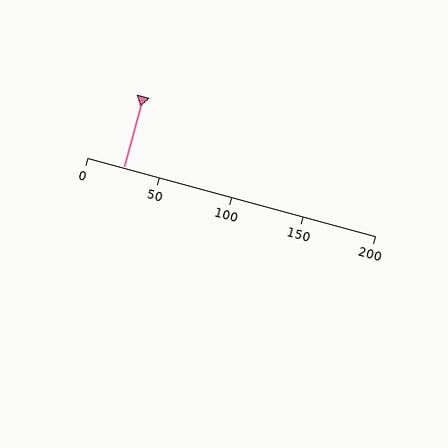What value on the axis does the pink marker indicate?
The marker indicates approximately 25.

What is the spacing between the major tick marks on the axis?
The major ticks are spaced 50 apart.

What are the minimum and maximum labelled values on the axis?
The axis runs from 0 to 200.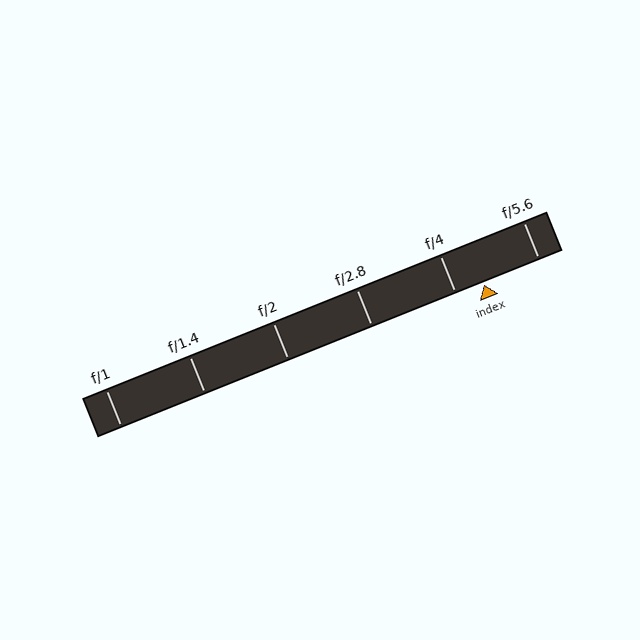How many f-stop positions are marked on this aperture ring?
There are 6 f-stop positions marked.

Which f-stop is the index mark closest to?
The index mark is closest to f/4.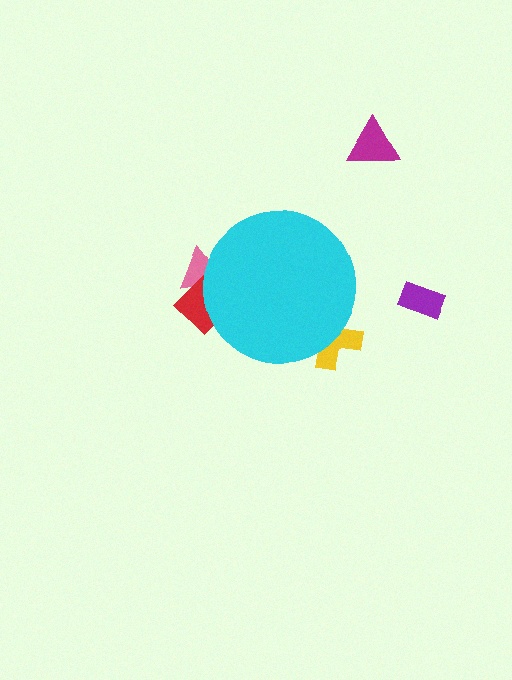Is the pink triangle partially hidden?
Yes, the pink triangle is partially hidden behind the cyan circle.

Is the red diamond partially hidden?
Yes, the red diamond is partially hidden behind the cyan circle.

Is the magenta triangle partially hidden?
No, the magenta triangle is fully visible.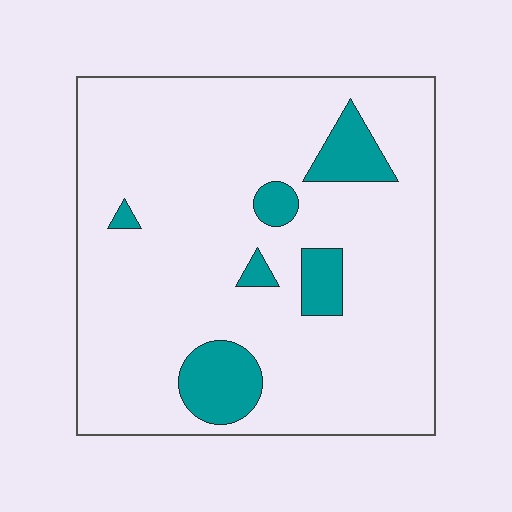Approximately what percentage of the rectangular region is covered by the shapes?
Approximately 10%.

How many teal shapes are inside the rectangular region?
6.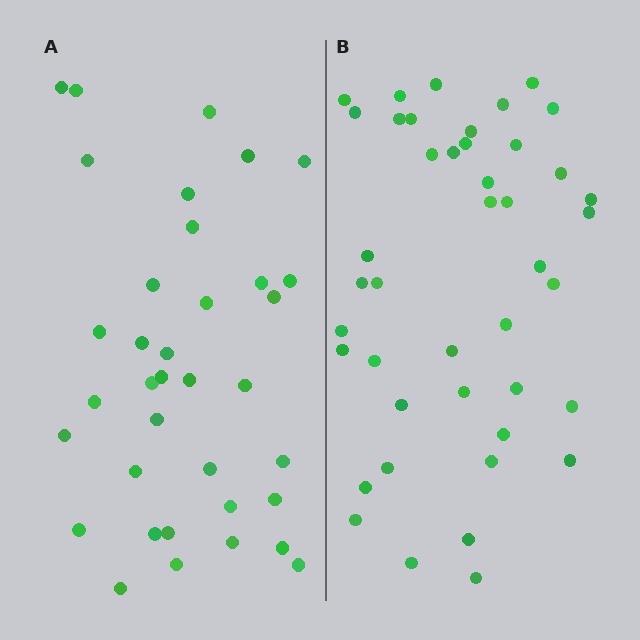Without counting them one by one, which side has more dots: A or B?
Region B (the right region) has more dots.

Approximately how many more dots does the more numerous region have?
Region B has roughly 8 or so more dots than region A.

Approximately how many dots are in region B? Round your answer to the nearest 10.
About 40 dots. (The exact count is 43, which rounds to 40.)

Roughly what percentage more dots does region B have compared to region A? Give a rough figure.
About 20% more.